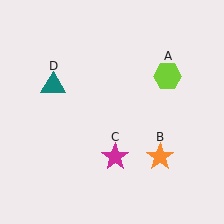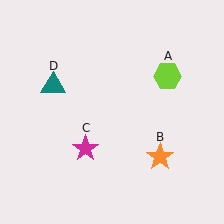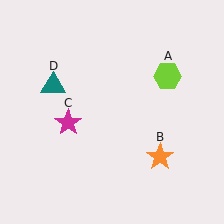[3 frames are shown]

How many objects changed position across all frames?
1 object changed position: magenta star (object C).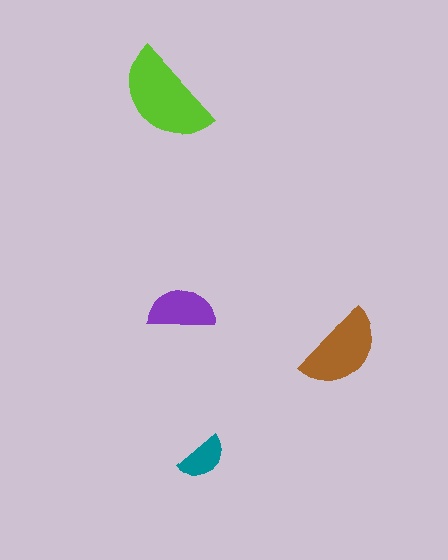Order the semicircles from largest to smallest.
the lime one, the brown one, the purple one, the teal one.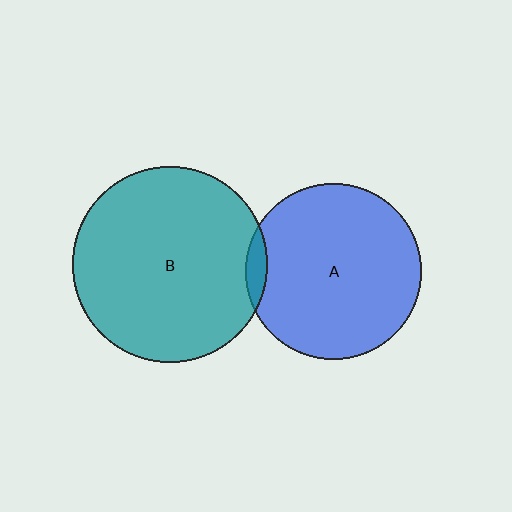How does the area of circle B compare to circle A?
Approximately 1.2 times.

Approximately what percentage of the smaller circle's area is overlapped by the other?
Approximately 5%.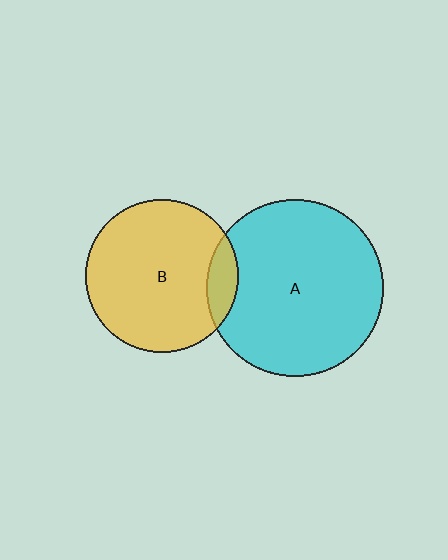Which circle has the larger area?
Circle A (cyan).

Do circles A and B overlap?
Yes.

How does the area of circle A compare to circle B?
Approximately 1.3 times.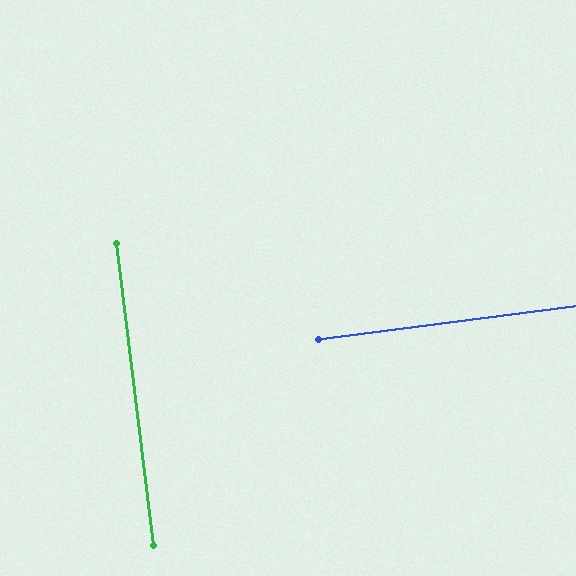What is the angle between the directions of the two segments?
Approximately 89 degrees.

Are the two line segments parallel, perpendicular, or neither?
Perpendicular — they meet at approximately 89°.